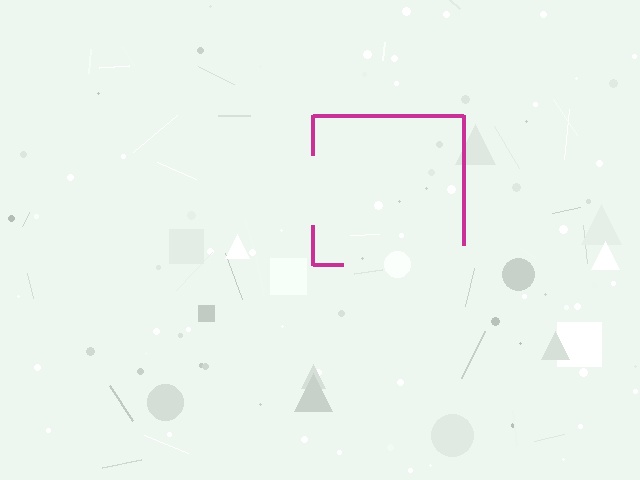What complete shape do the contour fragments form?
The contour fragments form a square.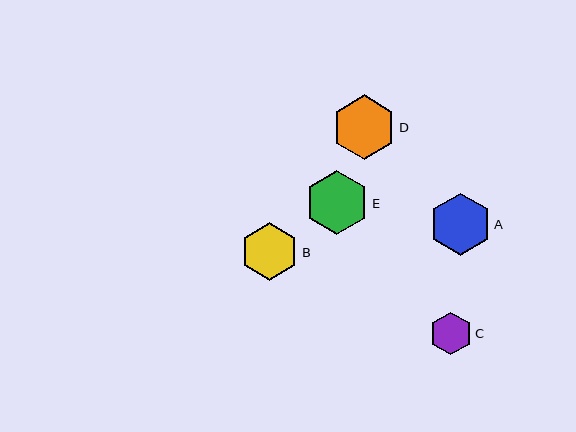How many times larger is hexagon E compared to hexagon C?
Hexagon E is approximately 1.5 times the size of hexagon C.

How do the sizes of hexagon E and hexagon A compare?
Hexagon E and hexagon A are approximately the same size.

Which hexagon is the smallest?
Hexagon C is the smallest with a size of approximately 43 pixels.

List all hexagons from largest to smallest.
From largest to smallest: D, E, A, B, C.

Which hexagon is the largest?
Hexagon D is the largest with a size of approximately 64 pixels.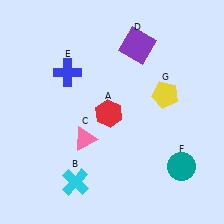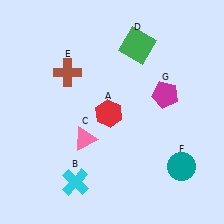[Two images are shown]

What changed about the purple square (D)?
In Image 1, D is purple. In Image 2, it changed to green.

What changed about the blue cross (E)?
In Image 1, E is blue. In Image 2, it changed to brown.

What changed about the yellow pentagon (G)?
In Image 1, G is yellow. In Image 2, it changed to magenta.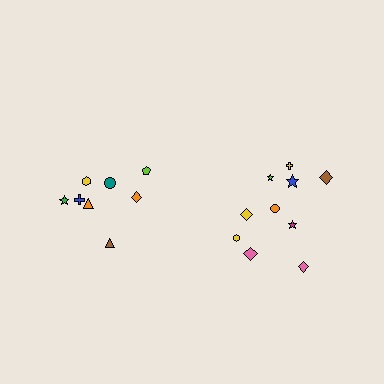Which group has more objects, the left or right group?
The right group.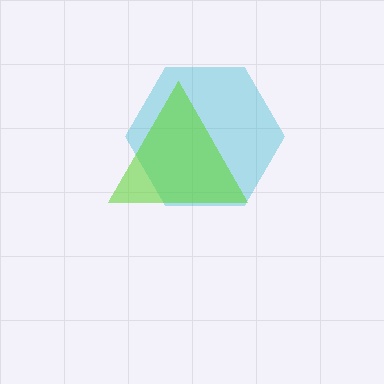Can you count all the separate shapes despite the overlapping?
Yes, there are 2 separate shapes.